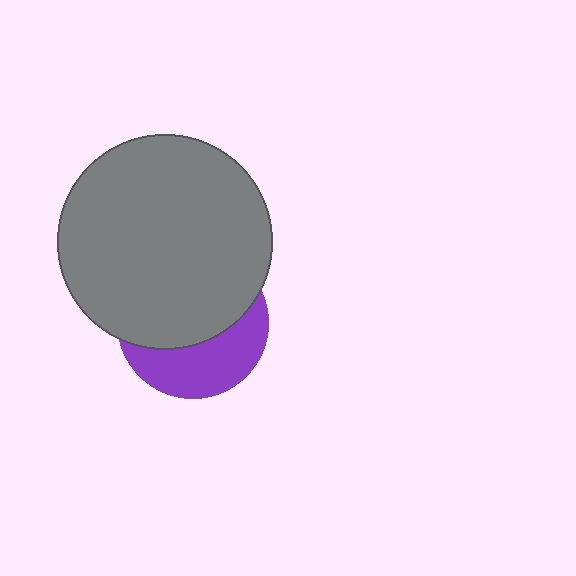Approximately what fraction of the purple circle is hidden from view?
Roughly 60% of the purple circle is hidden behind the gray circle.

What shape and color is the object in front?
The object in front is a gray circle.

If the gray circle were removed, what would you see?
You would see the complete purple circle.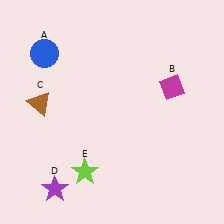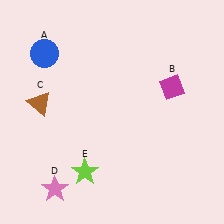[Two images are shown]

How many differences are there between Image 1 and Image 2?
There is 1 difference between the two images.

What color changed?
The star (D) changed from purple in Image 1 to pink in Image 2.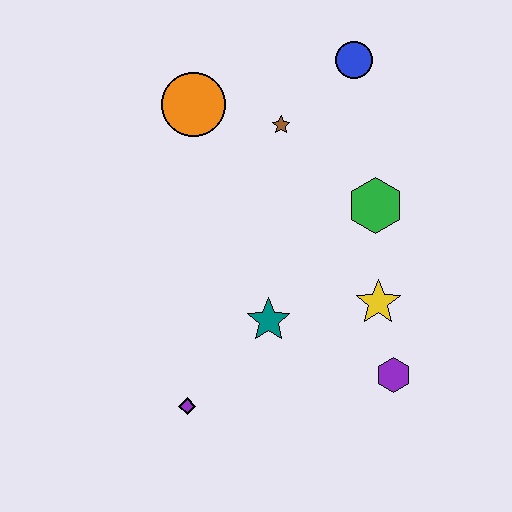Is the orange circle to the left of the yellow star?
Yes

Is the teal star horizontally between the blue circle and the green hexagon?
No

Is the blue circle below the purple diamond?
No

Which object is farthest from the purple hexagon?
The orange circle is farthest from the purple hexagon.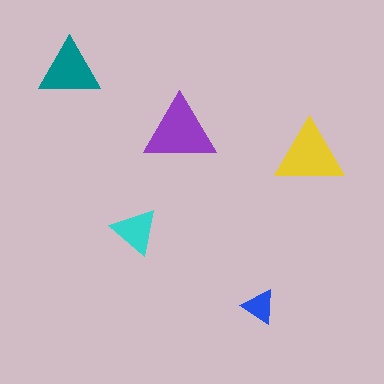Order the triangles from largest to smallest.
the purple one, the yellow one, the teal one, the cyan one, the blue one.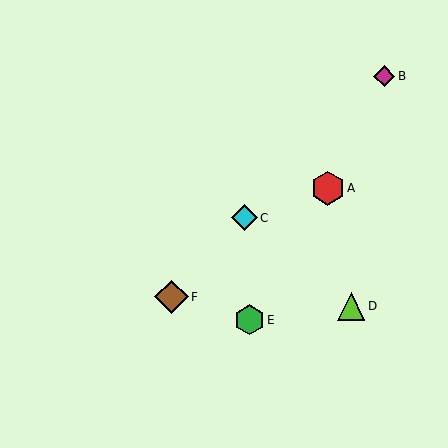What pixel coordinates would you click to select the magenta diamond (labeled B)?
Click at (384, 76) to select the magenta diamond B.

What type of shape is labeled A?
Shape A is a red hexagon.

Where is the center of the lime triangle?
The center of the lime triangle is at (351, 306).